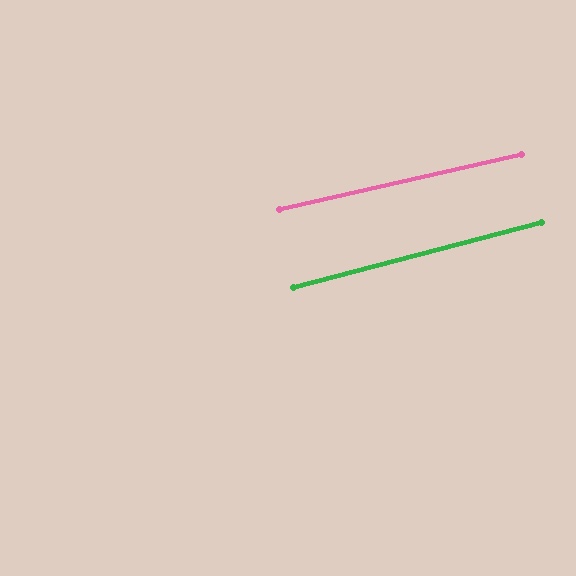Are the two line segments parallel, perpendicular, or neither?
Parallel — their directions differ by only 1.8°.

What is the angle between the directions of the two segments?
Approximately 2 degrees.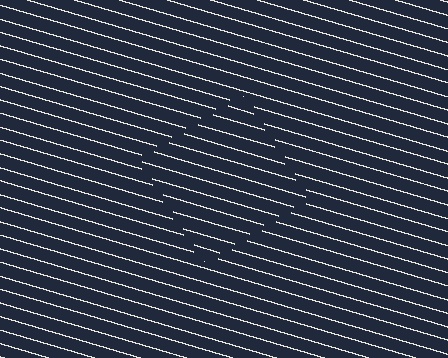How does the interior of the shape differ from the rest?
The interior of the shape contains the same grating, shifted by half a period — the contour is defined by the phase discontinuity where line-ends from the inner and outer gratings abut.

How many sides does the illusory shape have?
4 sides — the line-ends trace a square.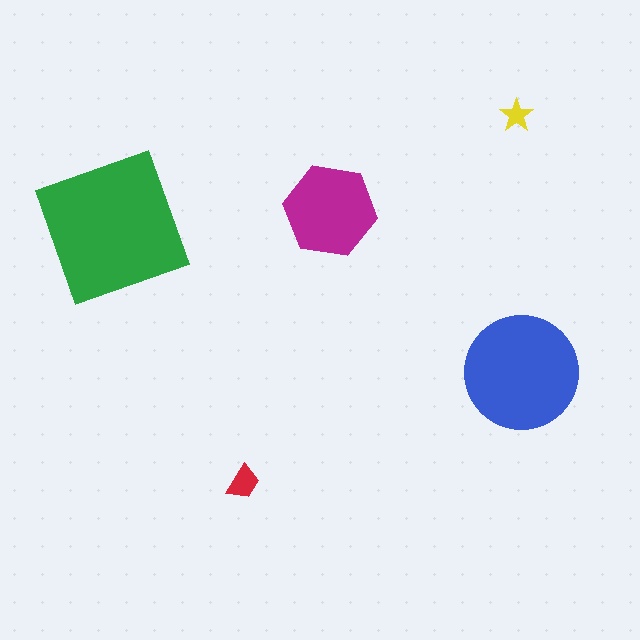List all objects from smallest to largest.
The yellow star, the red trapezoid, the magenta hexagon, the blue circle, the green square.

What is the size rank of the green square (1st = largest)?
1st.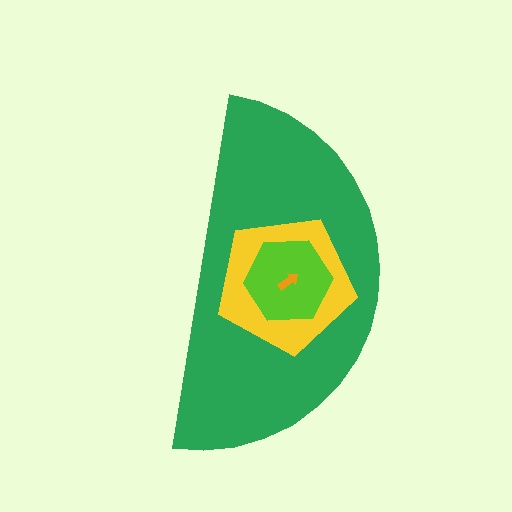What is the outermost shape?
The green semicircle.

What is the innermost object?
The orange arrow.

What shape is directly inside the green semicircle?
The yellow pentagon.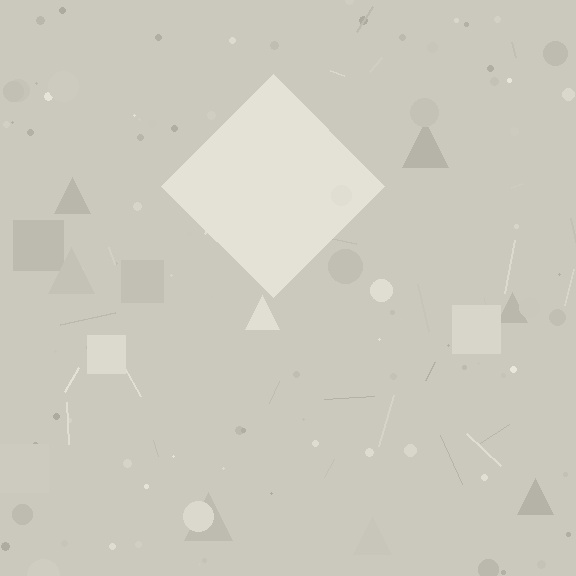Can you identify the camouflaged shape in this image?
The camouflaged shape is a diamond.